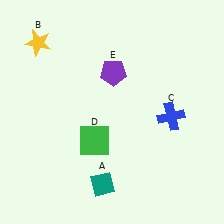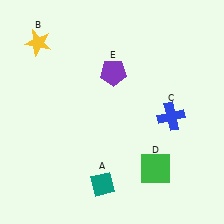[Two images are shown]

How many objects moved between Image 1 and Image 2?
1 object moved between the two images.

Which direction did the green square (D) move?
The green square (D) moved right.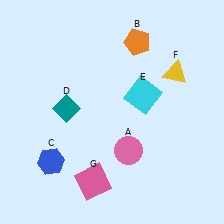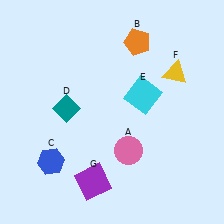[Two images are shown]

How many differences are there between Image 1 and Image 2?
There is 1 difference between the two images.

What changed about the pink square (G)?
In Image 1, G is pink. In Image 2, it changed to purple.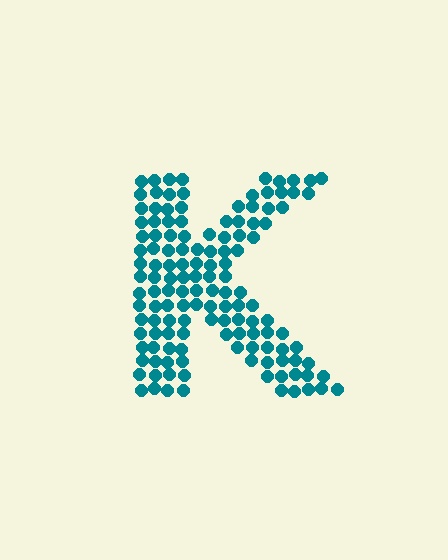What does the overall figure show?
The overall figure shows the letter K.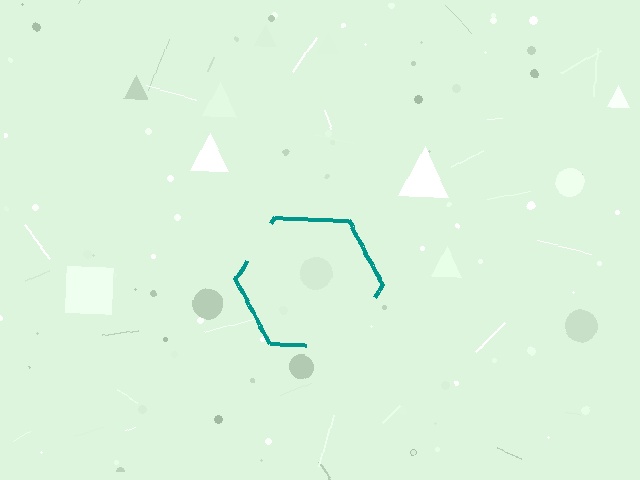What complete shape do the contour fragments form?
The contour fragments form a hexagon.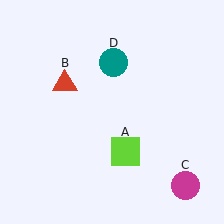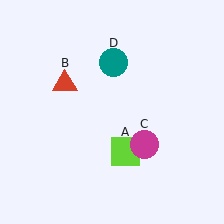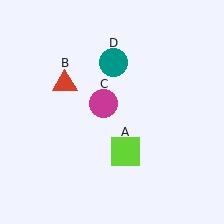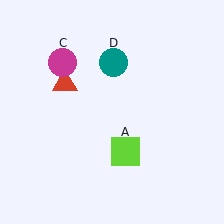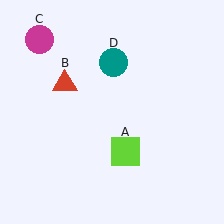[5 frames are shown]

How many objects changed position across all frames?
1 object changed position: magenta circle (object C).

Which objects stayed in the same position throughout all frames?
Lime square (object A) and red triangle (object B) and teal circle (object D) remained stationary.